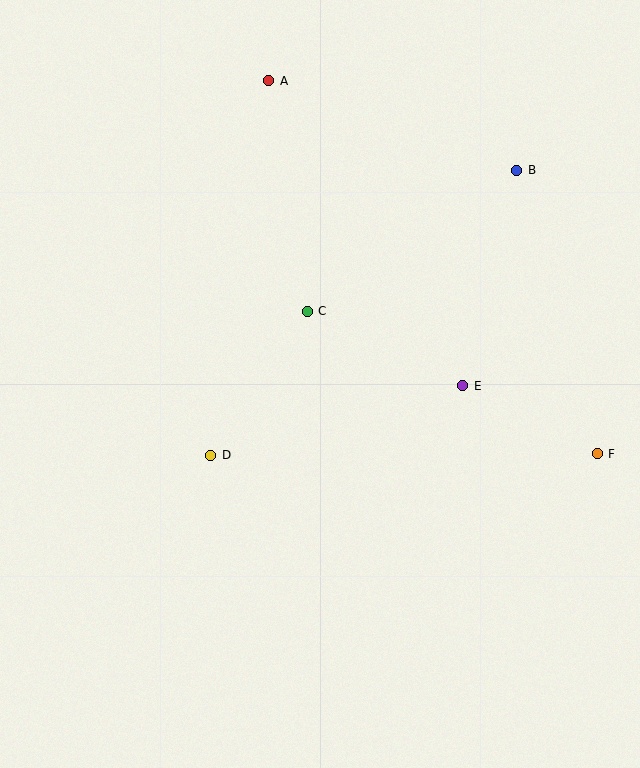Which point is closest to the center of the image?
Point C at (307, 311) is closest to the center.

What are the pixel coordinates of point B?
Point B is at (517, 170).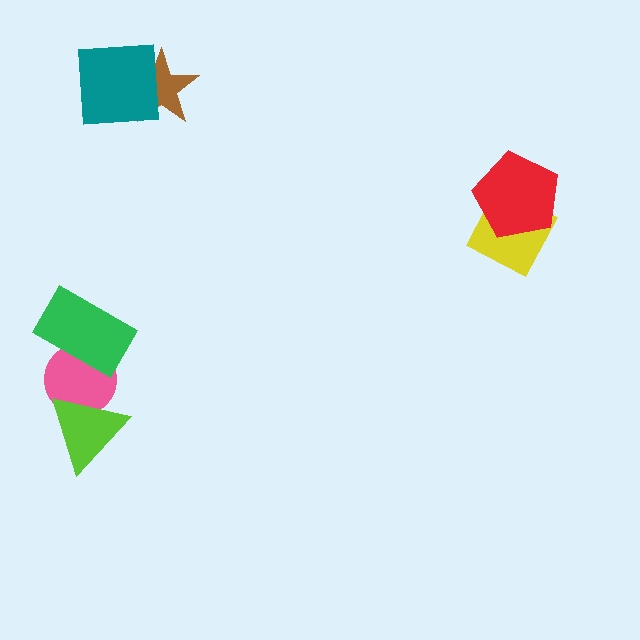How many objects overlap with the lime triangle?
1 object overlaps with the lime triangle.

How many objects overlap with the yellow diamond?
1 object overlaps with the yellow diamond.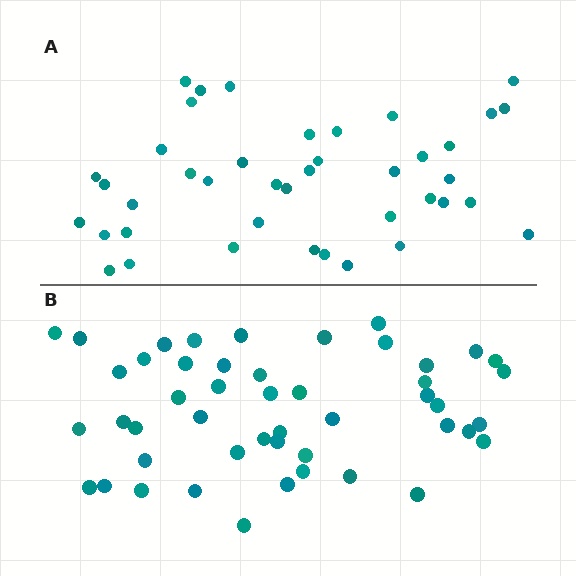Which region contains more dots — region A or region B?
Region B (the bottom region) has more dots.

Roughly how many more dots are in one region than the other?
Region B has roughly 8 or so more dots than region A.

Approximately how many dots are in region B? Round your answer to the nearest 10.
About 50 dots. (The exact count is 48, which rounds to 50.)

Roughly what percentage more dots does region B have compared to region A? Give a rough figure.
About 15% more.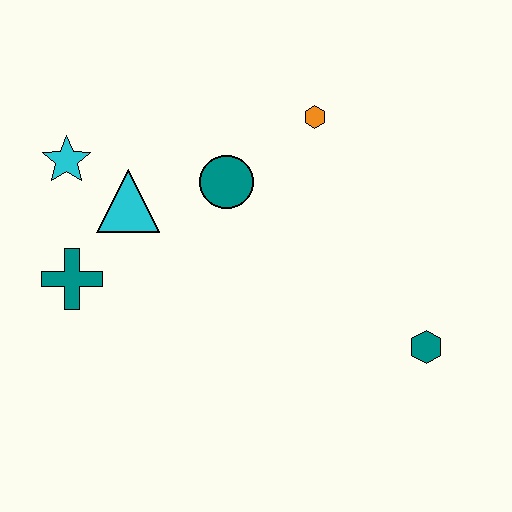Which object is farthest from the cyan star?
The teal hexagon is farthest from the cyan star.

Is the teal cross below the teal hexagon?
No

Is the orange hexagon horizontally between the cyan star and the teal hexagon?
Yes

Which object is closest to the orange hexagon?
The teal circle is closest to the orange hexagon.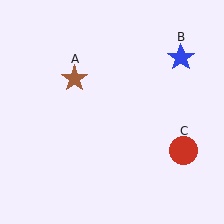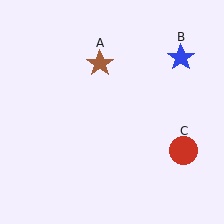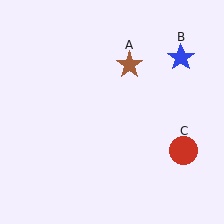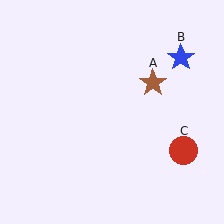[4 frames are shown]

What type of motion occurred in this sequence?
The brown star (object A) rotated clockwise around the center of the scene.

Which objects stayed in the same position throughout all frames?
Blue star (object B) and red circle (object C) remained stationary.